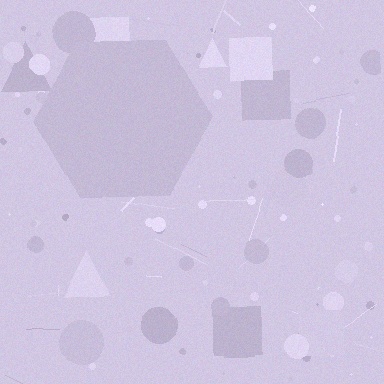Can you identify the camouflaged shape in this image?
The camouflaged shape is a hexagon.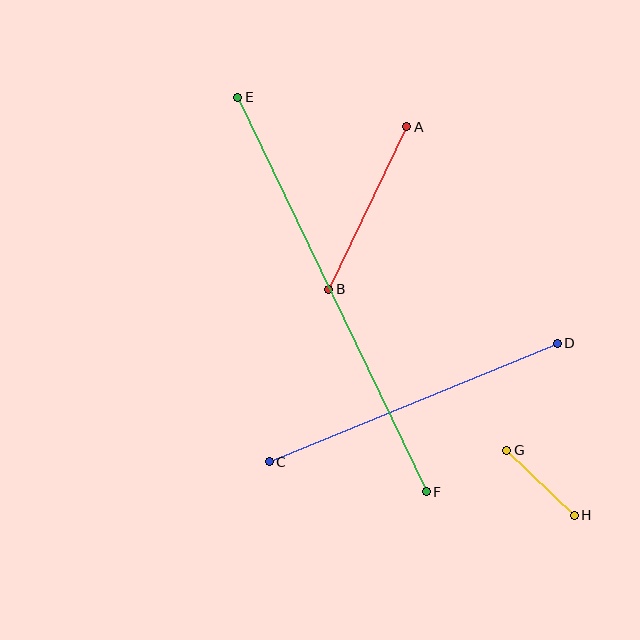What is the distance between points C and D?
The distance is approximately 312 pixels.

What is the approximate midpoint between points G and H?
The midpoint is at approximately (541, 483) pixels.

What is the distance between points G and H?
The distance is approximately 94 pixels.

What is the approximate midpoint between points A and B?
The midpoint is at approximately (368, 208) pixels.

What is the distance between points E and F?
The distance is approximately 437 pixels.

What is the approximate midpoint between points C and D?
The midpoint is at approximately (413, 402) pixels.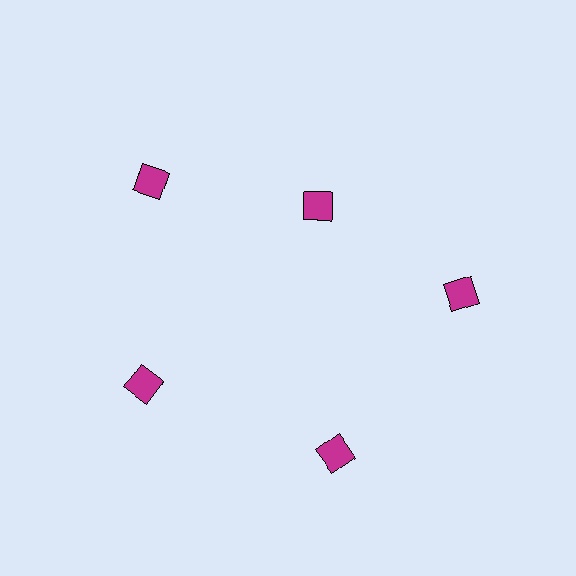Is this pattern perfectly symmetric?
No. The 5 magenta diamonds are arranged in a ring, but one element near the 1 o'clock position is pulled inward toward the center, breaking the 5-fold rotational symmetry.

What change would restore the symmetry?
The symmetry would be restored by moving it outward, back onto the ring so that all 5 diamonds sit at equal angles and equal distance from the center.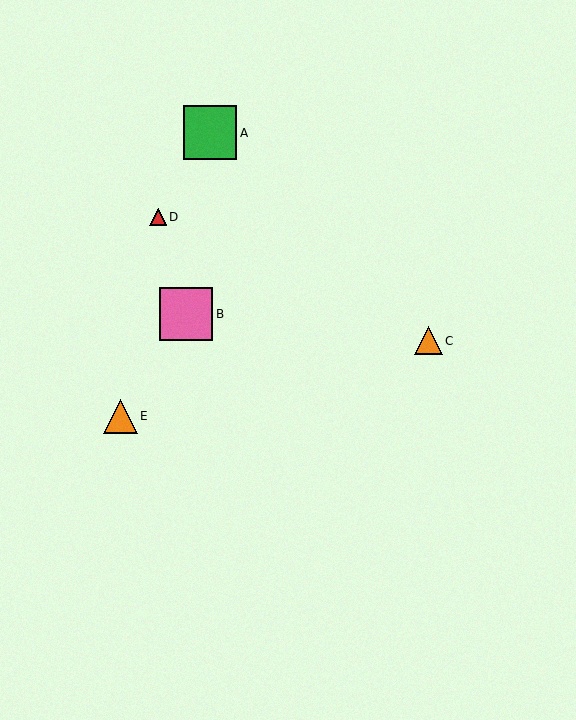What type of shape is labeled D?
Shape D is a red triangle.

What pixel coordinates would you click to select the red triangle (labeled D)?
Click at (158, 217) to select the red triangle D.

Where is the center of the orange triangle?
The center of the orange triangle is at (120, 416).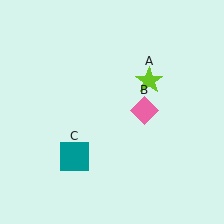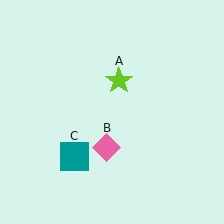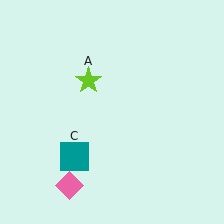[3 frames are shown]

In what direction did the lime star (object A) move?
The lime star (object A) moved left.